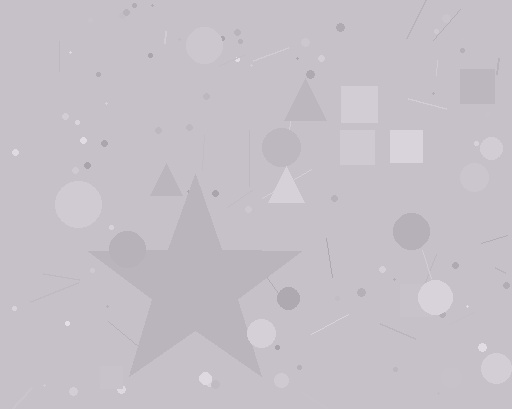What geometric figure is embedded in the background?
A star is embedded in the background.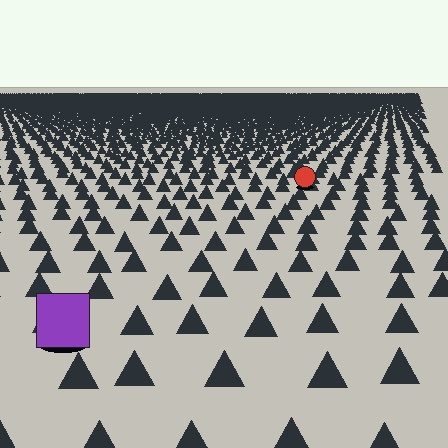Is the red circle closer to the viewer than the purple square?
No. The purple square is closer — you can tell from the texture gradient: the ground texture is coarser near it.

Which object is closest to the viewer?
The purple square is closest. The texture marks near it are larger and more spread out.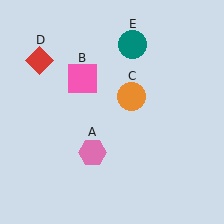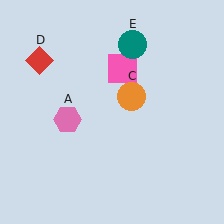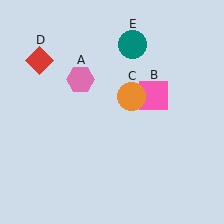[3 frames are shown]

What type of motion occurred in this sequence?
The pink hexagon (object A), pink square (object B) rotated clockwise around the center of the scene.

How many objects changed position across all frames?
2 objects changed position: pink hexagon (object A), pink square (object B).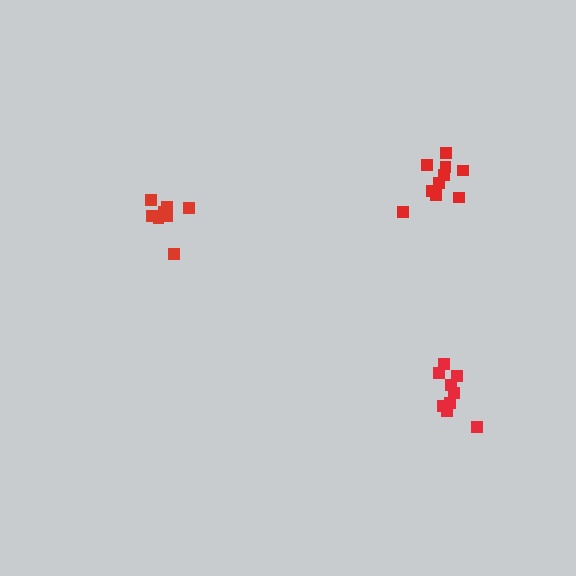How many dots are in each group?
Group 1: 8 dots, Group 2: 10 dots, Group 3: 9 dots (27 total).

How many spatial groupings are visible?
There are 3 spatial groupings.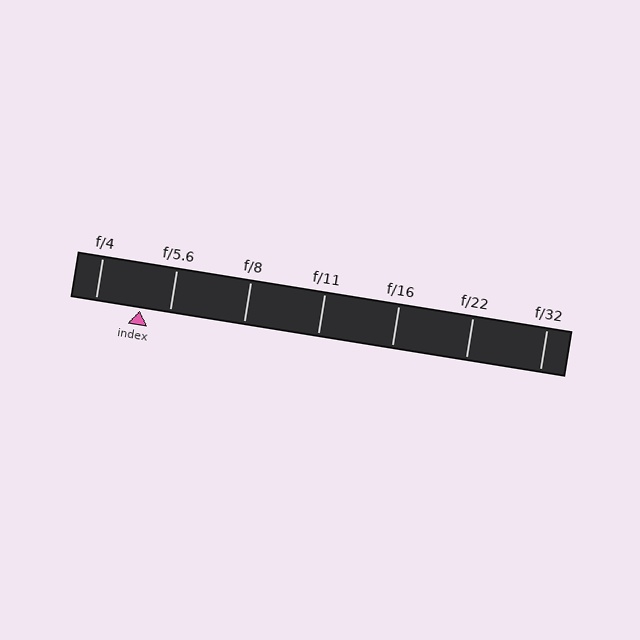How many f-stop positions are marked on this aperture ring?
There are 7 f-stop positions marked.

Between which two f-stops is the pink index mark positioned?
The index mark is between f/4 and f/5.6.